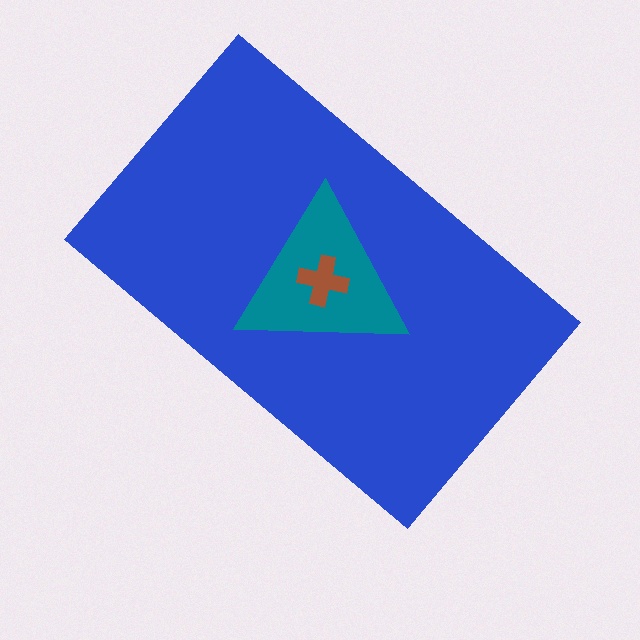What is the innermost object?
The brown cross.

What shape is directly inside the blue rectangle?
The teal triangle.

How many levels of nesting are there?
3.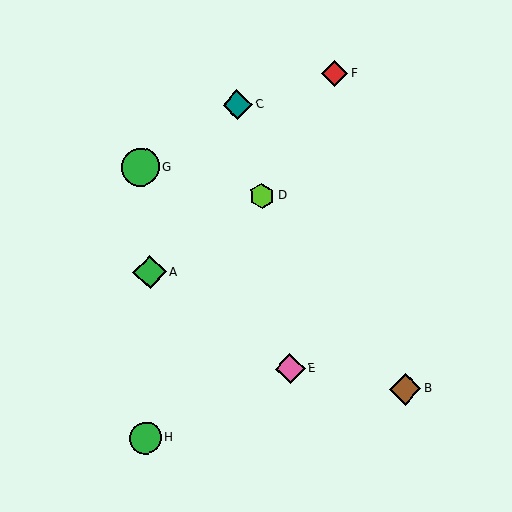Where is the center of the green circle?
The center of the green circle is at (140, 167).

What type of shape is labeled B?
Shape B is a brown diamond.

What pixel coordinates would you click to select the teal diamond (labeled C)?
Click at (237, 105) to select the teal diamond C.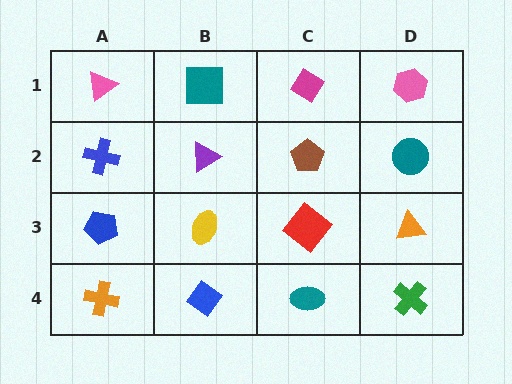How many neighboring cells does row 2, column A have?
3.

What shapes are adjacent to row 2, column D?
A pink hexagon (row 1, column D), an orange triangle (row 3, column D), a brown pentagon (row 2, column C).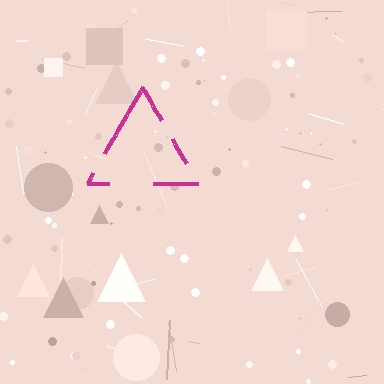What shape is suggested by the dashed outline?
The dashed outline suggests a triangle.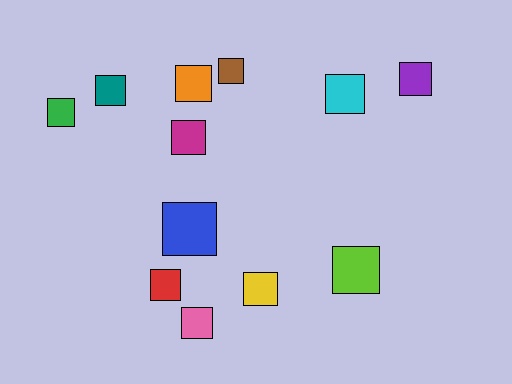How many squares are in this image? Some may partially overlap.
There are 12 squares.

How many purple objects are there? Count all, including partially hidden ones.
There is 1 purple object.